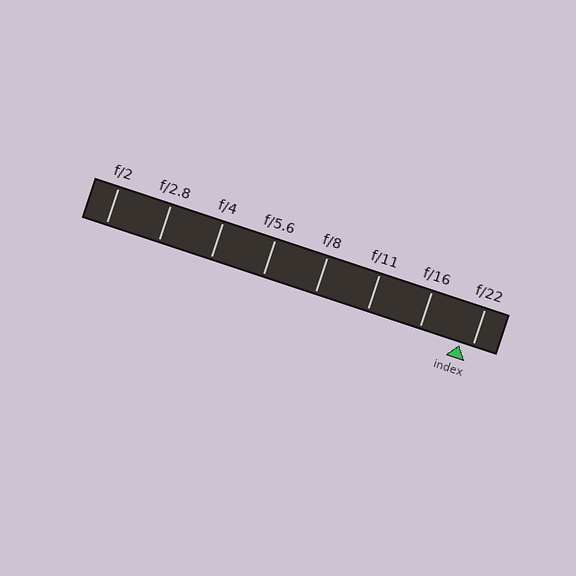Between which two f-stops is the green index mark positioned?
The index mark is between f/16 and f/22.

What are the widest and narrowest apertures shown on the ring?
The widest aperture shown is f/2 and the narrowest is f/22.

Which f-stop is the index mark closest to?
The index mark is closest to f/22.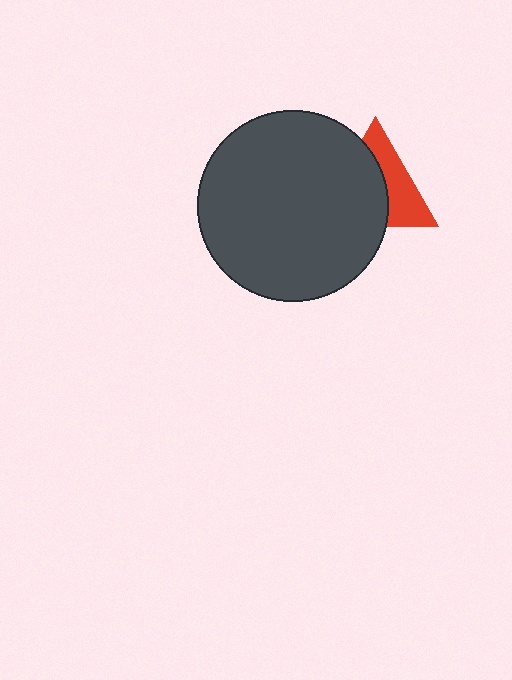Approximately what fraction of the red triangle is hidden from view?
Roughly 56% of the red triangle is hidden behind the dark gray circle.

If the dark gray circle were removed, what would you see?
You would see the complete red triangle.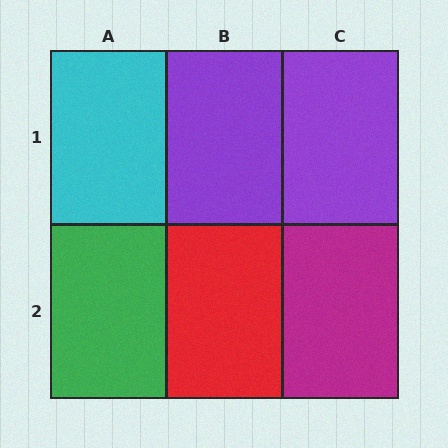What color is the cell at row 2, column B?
Red.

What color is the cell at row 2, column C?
Magenta.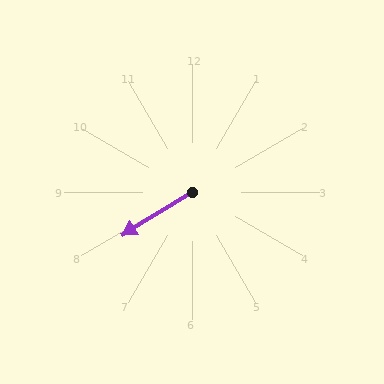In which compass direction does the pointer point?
Southwest.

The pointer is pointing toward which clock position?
Roughly 8 o'clock.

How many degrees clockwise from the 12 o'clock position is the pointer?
Approximately 238 degrees.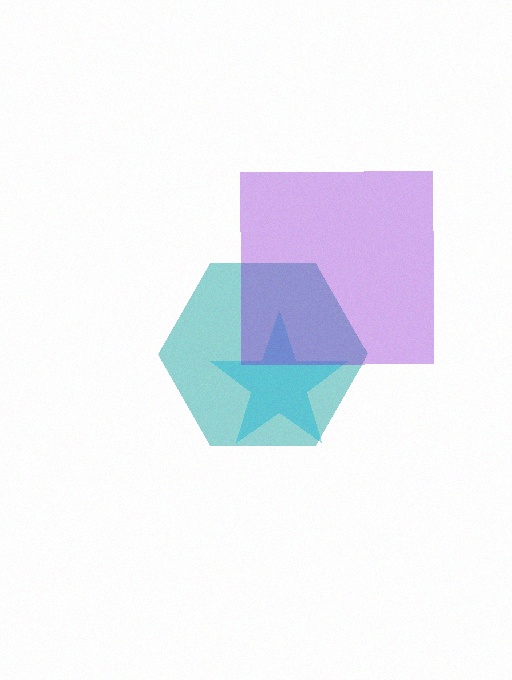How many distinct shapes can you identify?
There are 3 distinct shapes: a teal hexagon, a cyan star, a purple square.